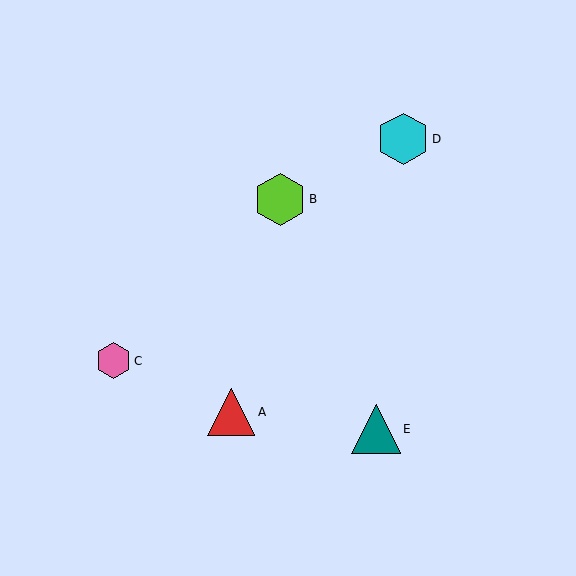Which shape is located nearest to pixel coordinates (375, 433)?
The teal triangle (labeled E) at (376, 429) is nearest to that location.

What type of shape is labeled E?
Shape E is a teal triangle.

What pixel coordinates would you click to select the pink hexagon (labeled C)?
Click at (113, 361) to select the pink hexagon C.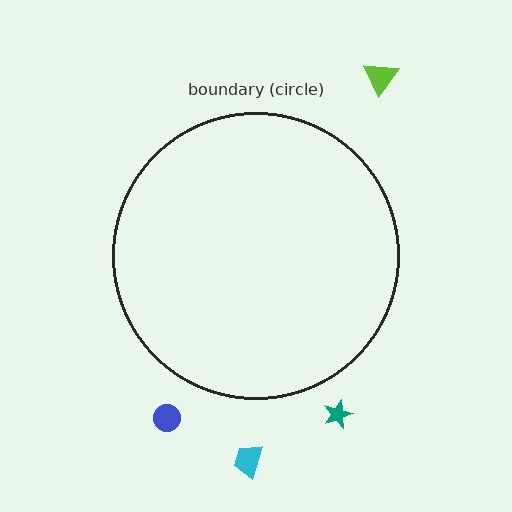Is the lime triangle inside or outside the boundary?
Outside.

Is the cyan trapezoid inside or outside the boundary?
Outside.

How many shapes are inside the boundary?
0 inside, 4 outside.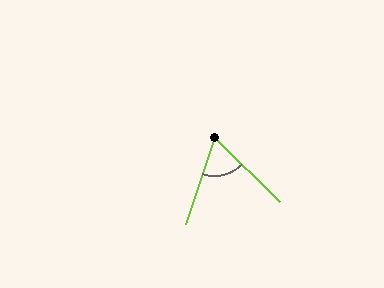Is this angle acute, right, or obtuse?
It is acute.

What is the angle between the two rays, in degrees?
Approximately 63 degrees.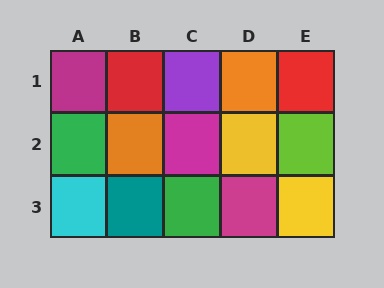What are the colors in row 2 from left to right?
Green, orange, magenta, yellow, lime.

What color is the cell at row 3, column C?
Green.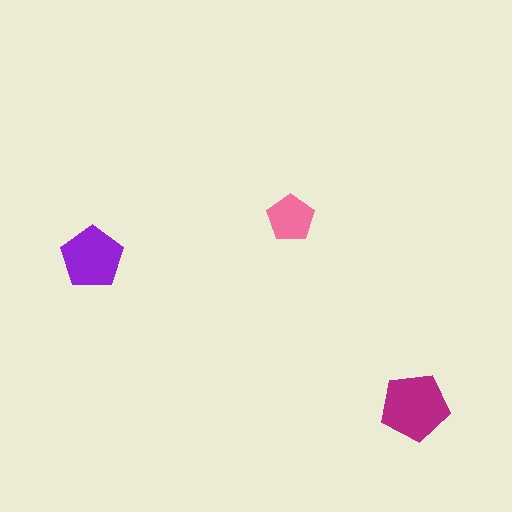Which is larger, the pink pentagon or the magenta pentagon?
The magenta one.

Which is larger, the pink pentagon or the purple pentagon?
The purple one.